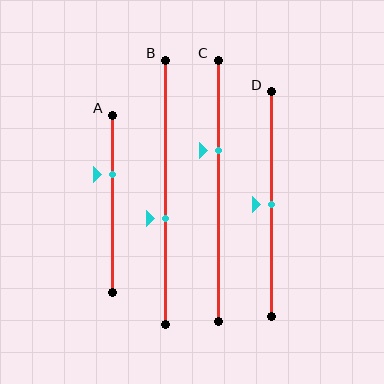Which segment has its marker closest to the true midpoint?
Segment D has its marker closest to the true midpoint.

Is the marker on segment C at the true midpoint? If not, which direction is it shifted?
No, the marker on segment C is shifted upward by about 15% of the segment length.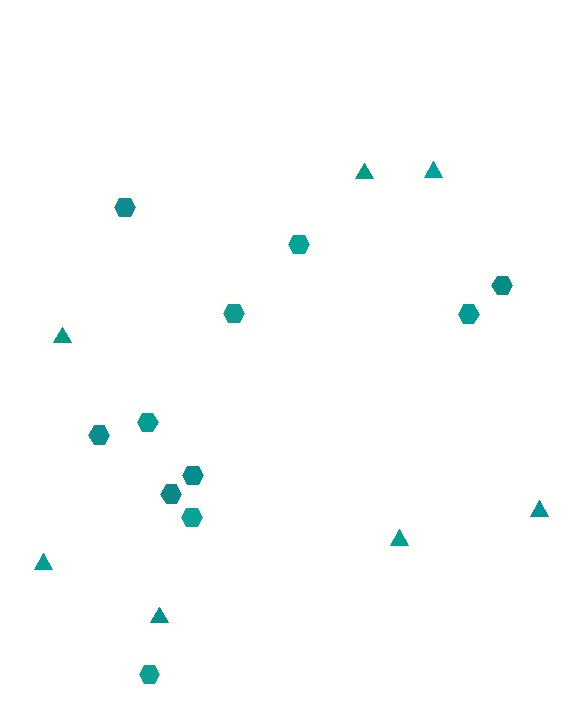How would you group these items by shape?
There are 2 groups: one group of hexagons (11) and one group of triangles (7).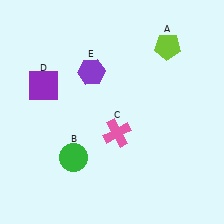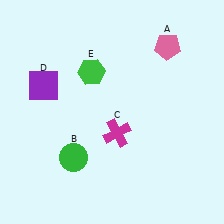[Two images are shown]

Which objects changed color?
A changed from lime to pink. C changed from pink to magenta. E changed from purple to green.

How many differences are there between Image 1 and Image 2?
There are 3 differences between the two images.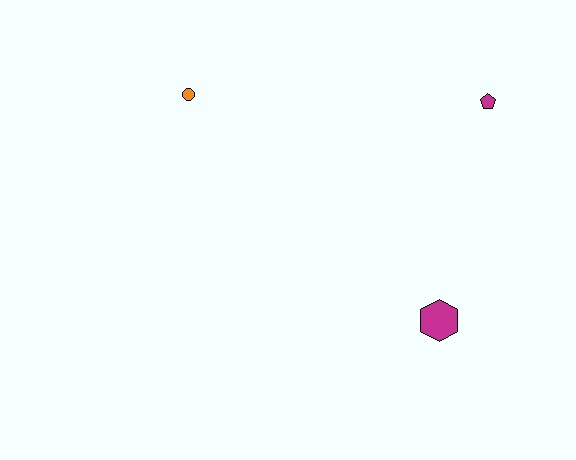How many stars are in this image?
There are no stars.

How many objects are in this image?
There are 3 objects.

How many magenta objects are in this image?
There are 2 magenta objects.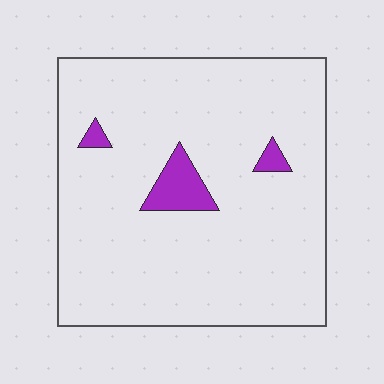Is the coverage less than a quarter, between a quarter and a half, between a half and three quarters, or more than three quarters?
Less than a quarter.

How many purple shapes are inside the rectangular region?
3.